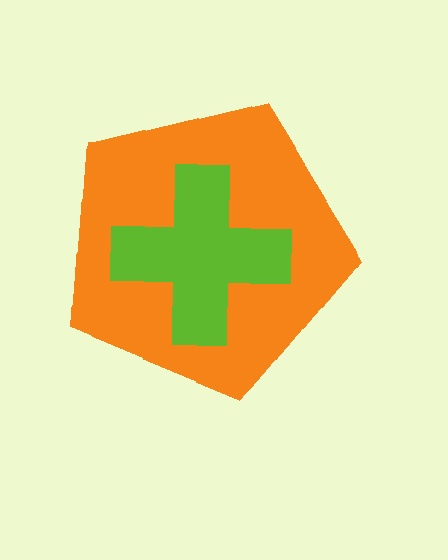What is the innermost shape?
The lime cross.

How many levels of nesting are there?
2.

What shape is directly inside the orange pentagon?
The lime cross.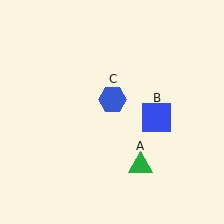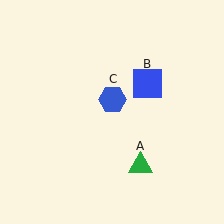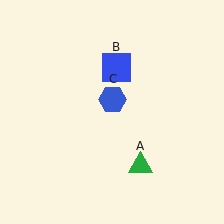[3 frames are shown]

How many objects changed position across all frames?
1 object changed position: blue square (object B).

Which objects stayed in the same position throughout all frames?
Green triangle (object A) and blue hexagon (object C) remained stationary.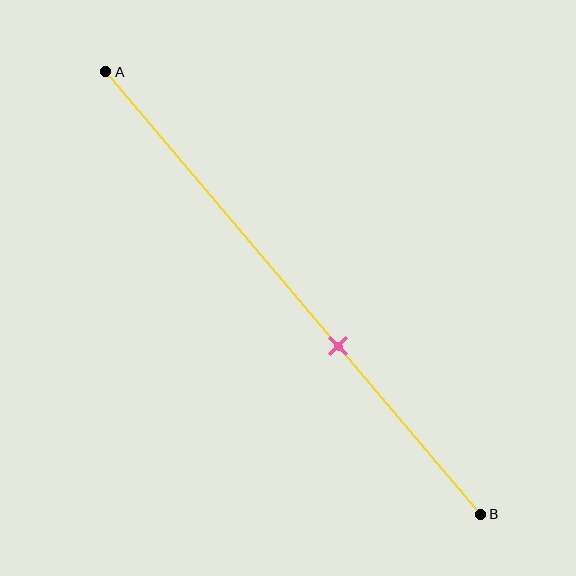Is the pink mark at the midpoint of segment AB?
No, the mark is at about 60% from A, not at the 50% midpoint.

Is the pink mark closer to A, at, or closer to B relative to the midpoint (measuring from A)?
The pink mark is closer to point B than the midpoint of segment AB.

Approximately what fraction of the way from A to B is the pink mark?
The pink mark is approximately 60% of the way from A to B.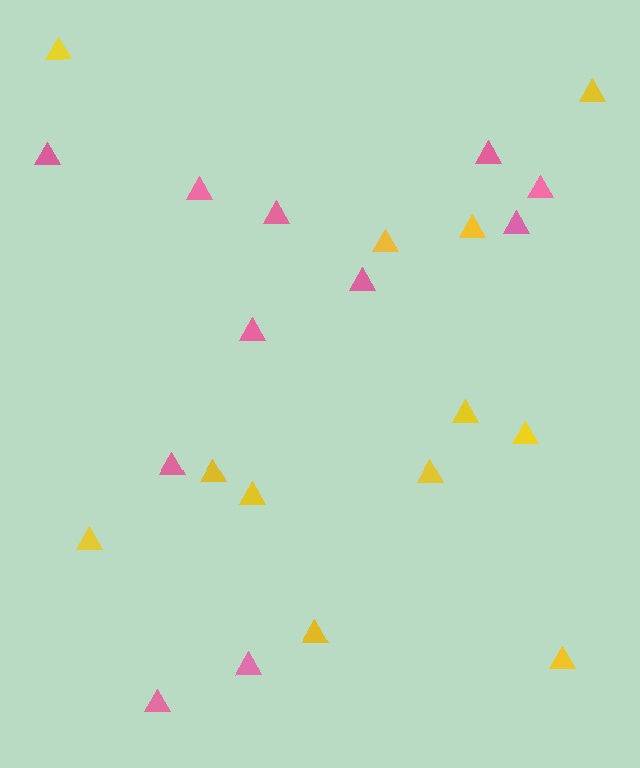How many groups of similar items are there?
There are 2 groups: one group of yellow triangles (12) and one group of pink triangles (11).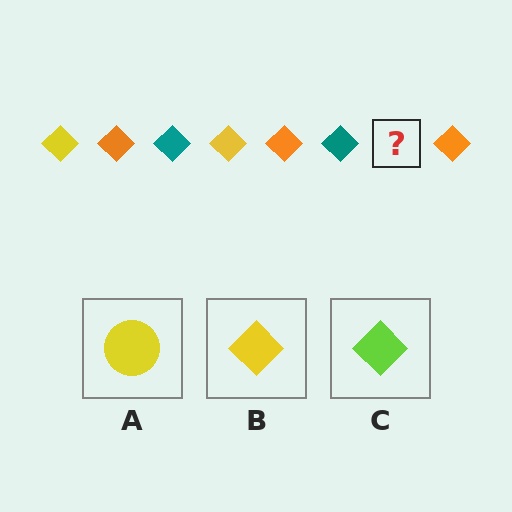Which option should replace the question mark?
Option B.